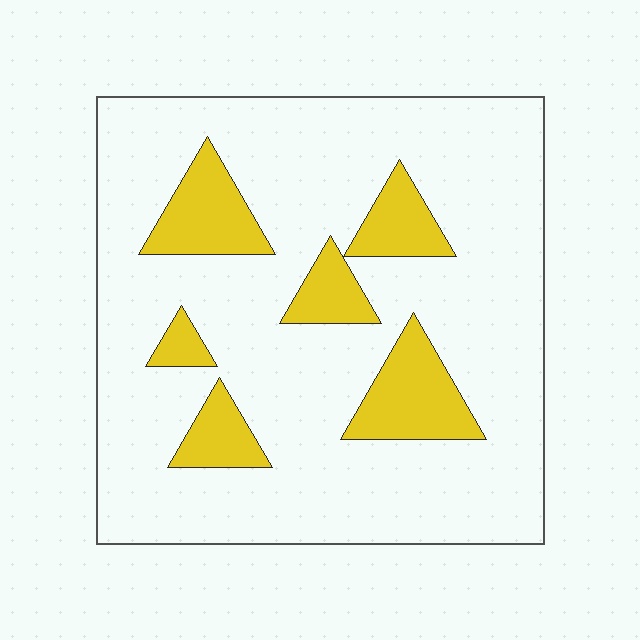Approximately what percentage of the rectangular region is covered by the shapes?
Approximately 15%.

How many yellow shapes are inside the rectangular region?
6.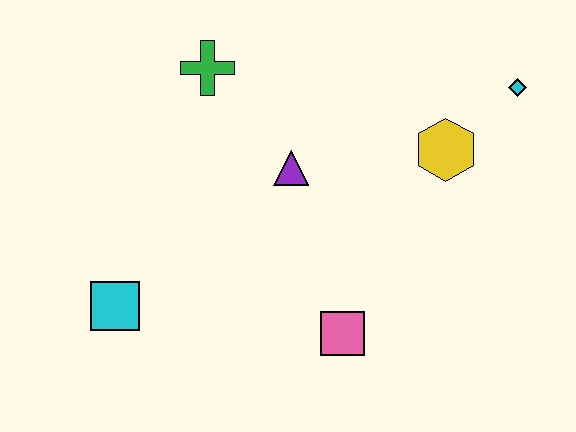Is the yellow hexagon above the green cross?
No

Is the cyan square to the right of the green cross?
No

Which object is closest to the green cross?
The purple triangle is closest to the green cross.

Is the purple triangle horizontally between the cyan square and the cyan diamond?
Yes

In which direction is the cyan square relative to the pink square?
The cyan square is to the left of the pink square.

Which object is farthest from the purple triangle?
The cyan diamond is farthest from the purple triangle.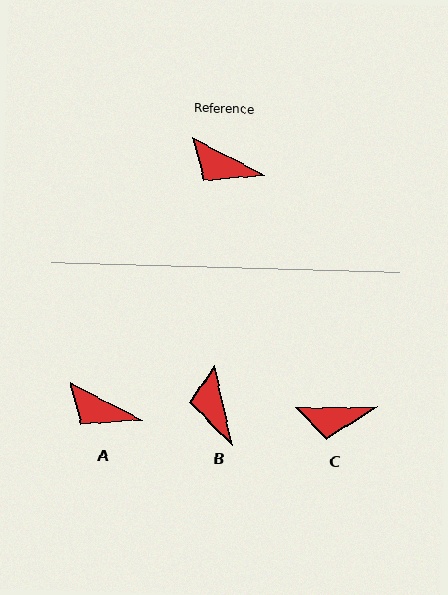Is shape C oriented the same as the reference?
No, it is off by about 28 degrees.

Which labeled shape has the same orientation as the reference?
A.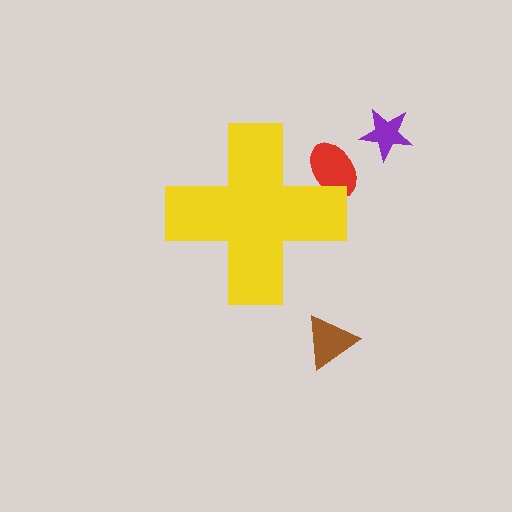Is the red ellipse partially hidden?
Yes, the red ellipse is partially hidden behind the yellow cross.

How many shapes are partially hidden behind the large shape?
1 shape is partially hidden.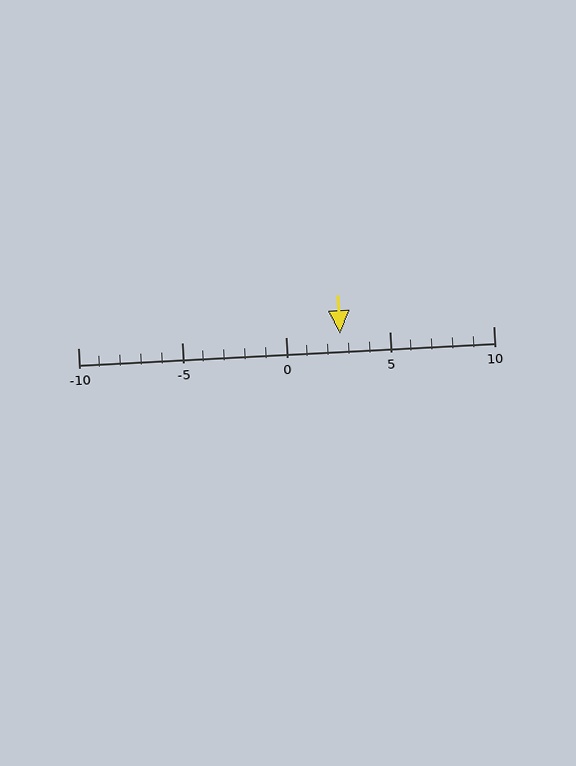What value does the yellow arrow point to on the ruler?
The yellow arrow points to approximately 3.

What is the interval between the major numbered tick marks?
The major tick marks are spaced 5 units apart.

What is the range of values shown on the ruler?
The ruler shows values from -10 to 10.